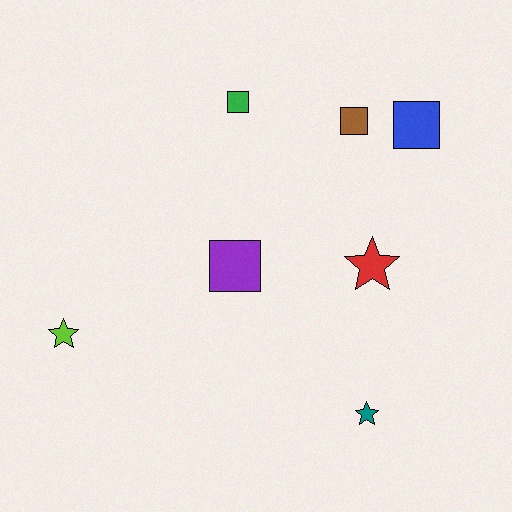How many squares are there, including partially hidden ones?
There are 4 squares.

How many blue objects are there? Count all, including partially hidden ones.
There is 1 blue object.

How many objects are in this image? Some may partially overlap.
There are 7 objects.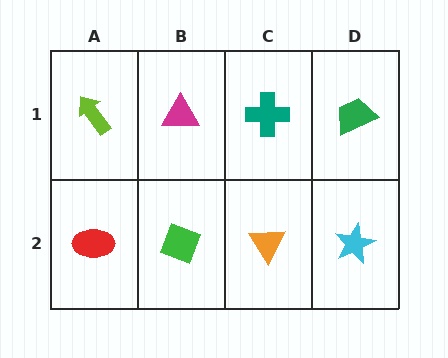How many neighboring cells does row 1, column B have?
3.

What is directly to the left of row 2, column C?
A green diamond.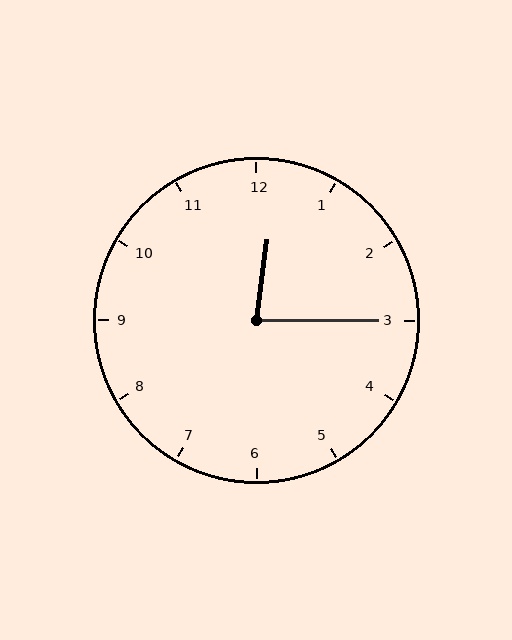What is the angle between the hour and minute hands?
Approximately 82 degrees.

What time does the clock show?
12:15.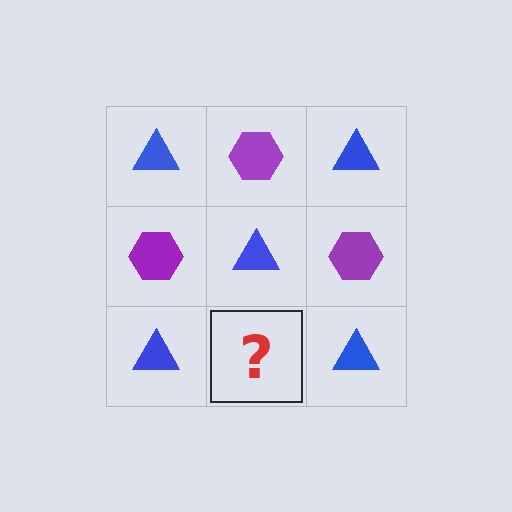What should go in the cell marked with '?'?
The missing cell should contain a purple hexagon.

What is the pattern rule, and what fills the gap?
The rule is that it alternates blue triangle and purple hexagon in a checkerboard pattern. The gap should be filled with a purple hexagon.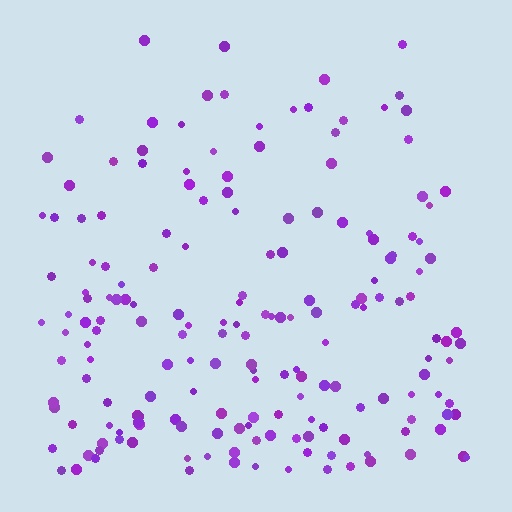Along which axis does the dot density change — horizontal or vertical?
Vertical.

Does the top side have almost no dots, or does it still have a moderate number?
Still a moderate number, just noticeably fewer than the bottom.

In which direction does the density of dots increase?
From top to bottom, with the bottom side densest.